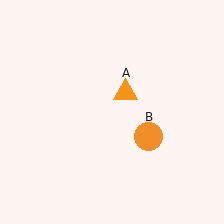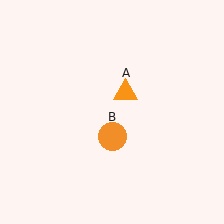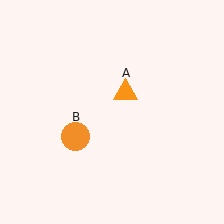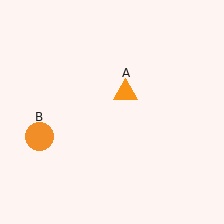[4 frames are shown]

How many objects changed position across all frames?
1 object changed position: orange circle (object B).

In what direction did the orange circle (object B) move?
The orange circle (object B) moved left.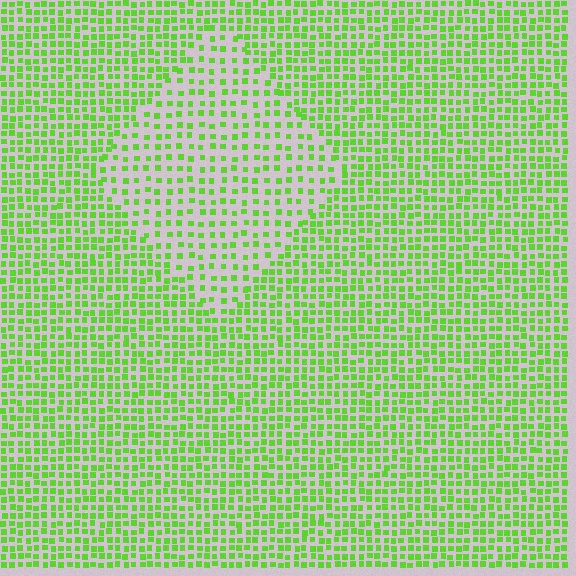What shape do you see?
I see a diamond.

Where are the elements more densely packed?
The elements are more densely packed outside the diamond boundary.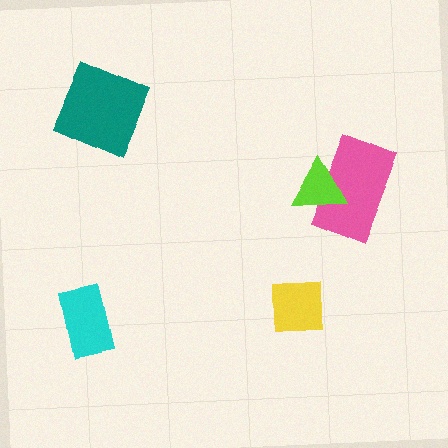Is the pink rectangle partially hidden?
Yes, it is partially covered by another shape.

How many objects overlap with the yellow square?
0 objects overlap with the yellow square.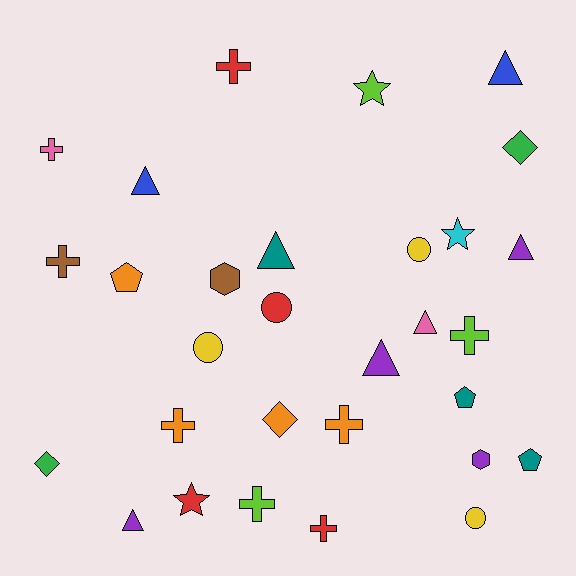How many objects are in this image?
There are 30 objects.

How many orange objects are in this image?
There are 4 orange objects.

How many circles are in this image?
There are 4 circles.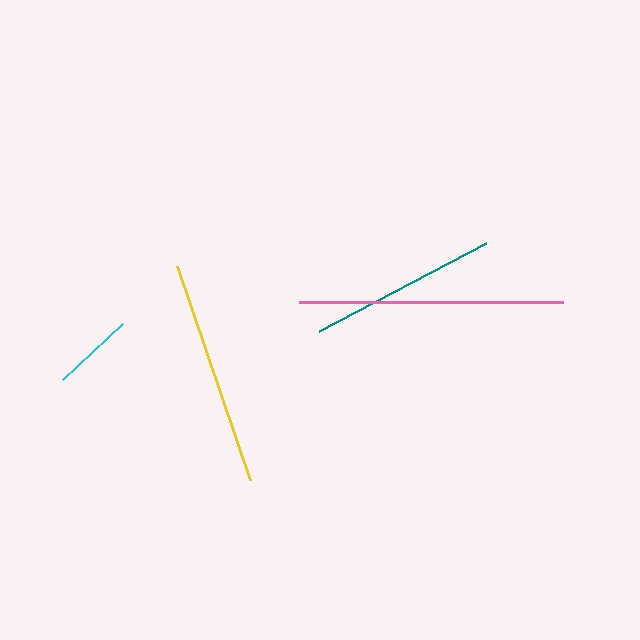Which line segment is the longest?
The pink line is the longest at approximately 264 pixels.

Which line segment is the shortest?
The cyan line is the shortest at approximately 82 pixels.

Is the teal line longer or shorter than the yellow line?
The yellow line is longer than the teal line.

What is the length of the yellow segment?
The yellow segment is approximately 226 pixels long.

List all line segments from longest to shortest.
From longest to shortest: pink, yellow, teal, cyan.